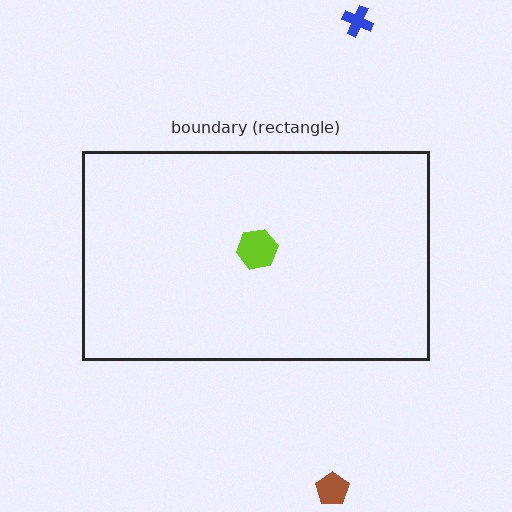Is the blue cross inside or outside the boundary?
Outside.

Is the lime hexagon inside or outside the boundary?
Inside.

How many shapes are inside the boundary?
1 inside, 2 outside.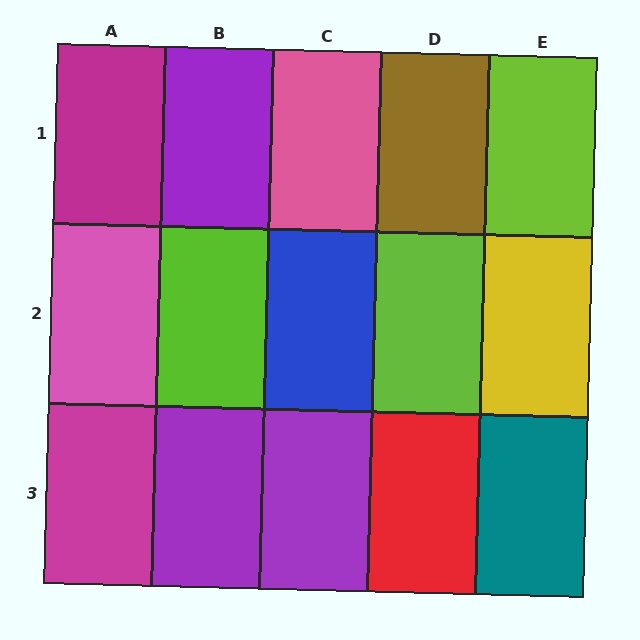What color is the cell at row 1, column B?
Purple.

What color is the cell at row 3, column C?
Purple.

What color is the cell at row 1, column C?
Pink.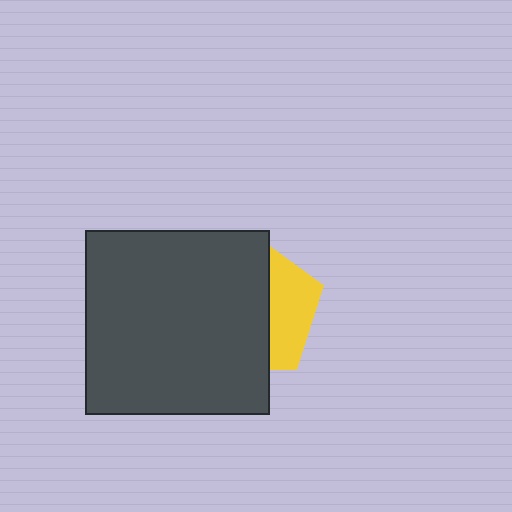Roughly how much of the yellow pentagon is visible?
A small part of it is visible (roughly 33%).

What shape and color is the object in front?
The object in front is a dark gray square.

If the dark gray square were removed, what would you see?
You would see the complete yellow pentagon.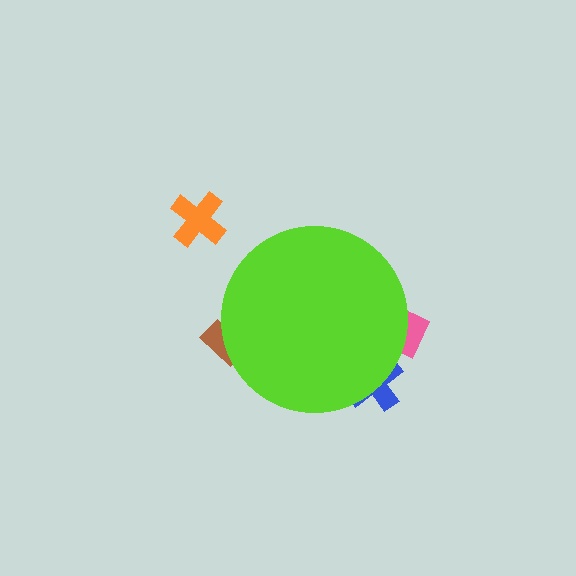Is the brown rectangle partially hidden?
Yes, the brown rectangle is partially hidden behind the lime circle.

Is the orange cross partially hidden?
No, the orange cross is fully visible.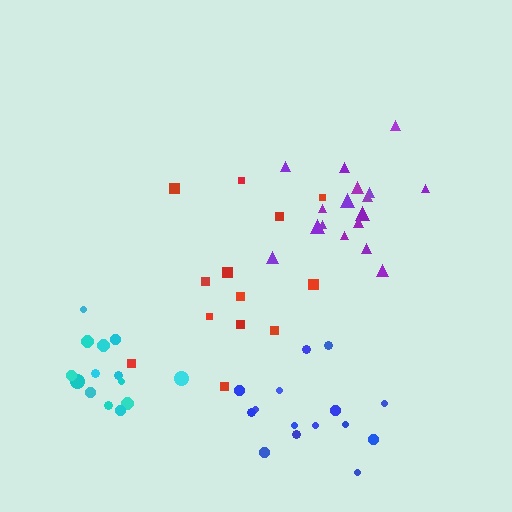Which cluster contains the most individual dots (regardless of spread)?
Purple (17).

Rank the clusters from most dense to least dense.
cyan, purple, blue, red.